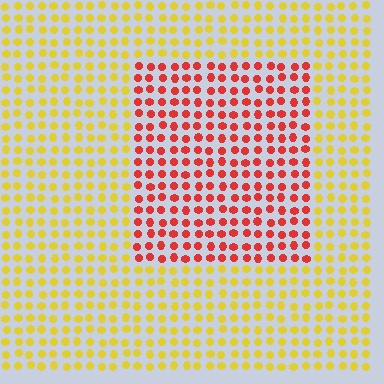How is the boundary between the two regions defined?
The boundary is defined purely by a slight shift in hue (about 54 degrees). Spacing, size, and orientation are identical on both sides.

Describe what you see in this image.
The image is filled with small yellow elements in a uniform arrangement. A rectangle-shaped region is visible where the elements are tinted to a slightly different hue, forming a subtle color boundary.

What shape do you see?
I see a rectangle.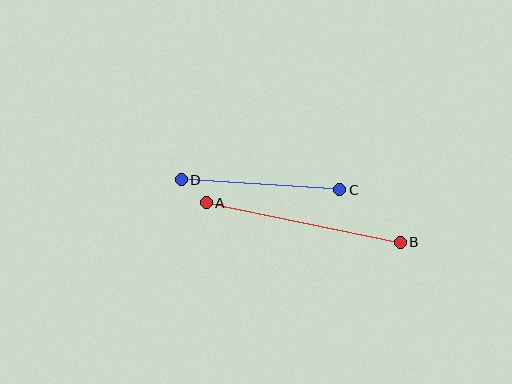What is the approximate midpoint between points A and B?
The midpoint is at approximately (303, 222) pixels.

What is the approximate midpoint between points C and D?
The midpoint is at approximately (260, 185) pixels.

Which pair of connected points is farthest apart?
Points A and B are farthest apart.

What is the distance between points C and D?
The distance is approximately 159 pixels.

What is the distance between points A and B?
The distance is approximately 198 pixels.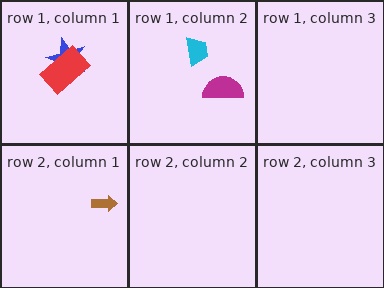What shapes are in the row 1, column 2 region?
The cyan trapezoid, the magenta semicircle.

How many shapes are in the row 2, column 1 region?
1.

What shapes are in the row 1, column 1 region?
The blue star, the red rectangle.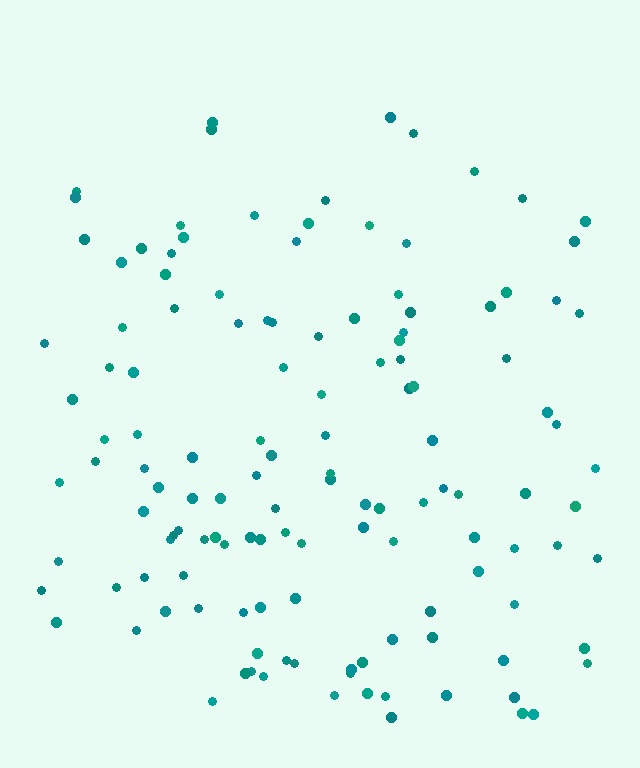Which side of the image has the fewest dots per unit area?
The top.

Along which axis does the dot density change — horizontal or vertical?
Vertical.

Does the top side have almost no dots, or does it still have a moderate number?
Still a moderate number, just noticeably fewer than the bottom.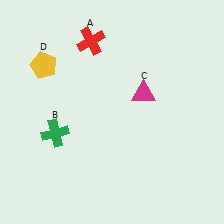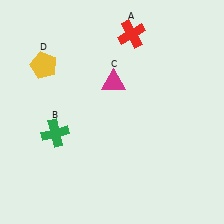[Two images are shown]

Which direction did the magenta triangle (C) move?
The magenta triangle (C) moved left.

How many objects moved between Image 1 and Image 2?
2 objects moved between the two images.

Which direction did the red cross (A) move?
The red cross (A) moved right.